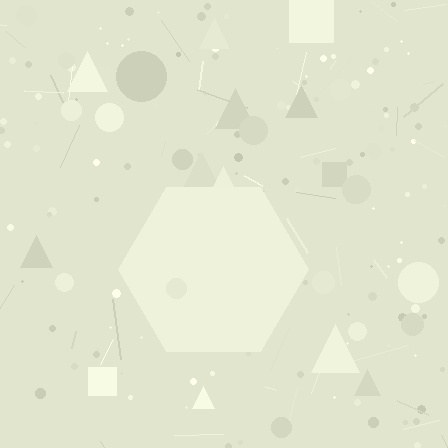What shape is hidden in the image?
A hexagon is hidden in the image.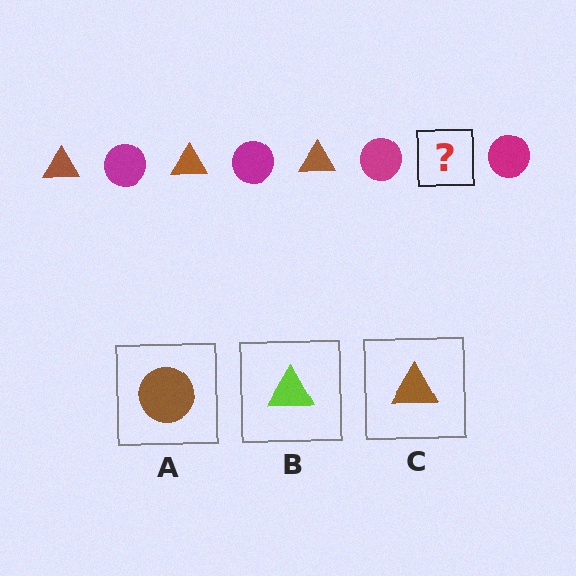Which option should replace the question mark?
Option C.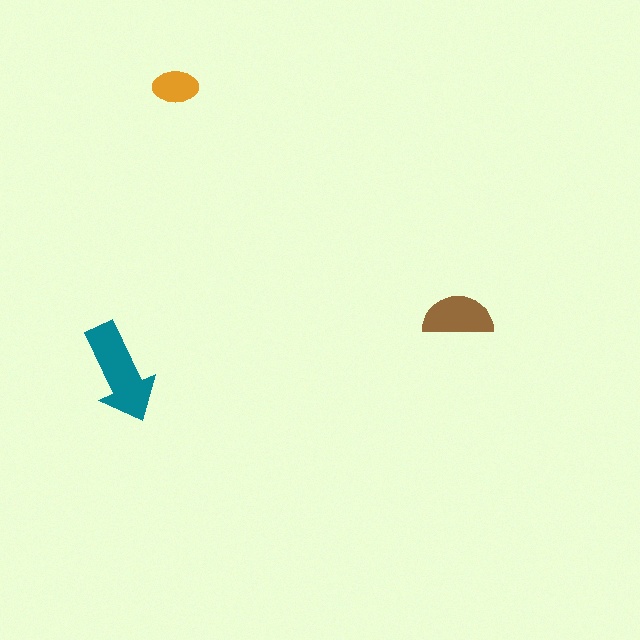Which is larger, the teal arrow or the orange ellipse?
The teal arrow.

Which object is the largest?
The teal arrow.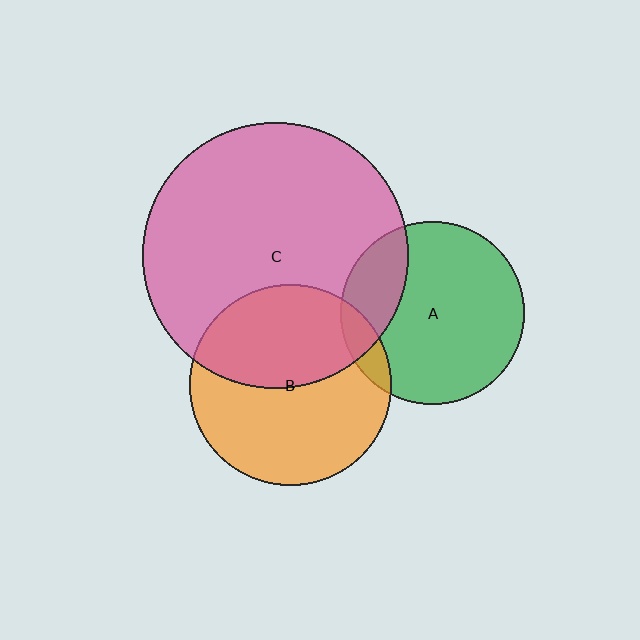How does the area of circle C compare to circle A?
Approximately 2.1 times.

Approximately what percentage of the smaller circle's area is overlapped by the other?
Approximately 20%.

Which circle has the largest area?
Circle C (pink).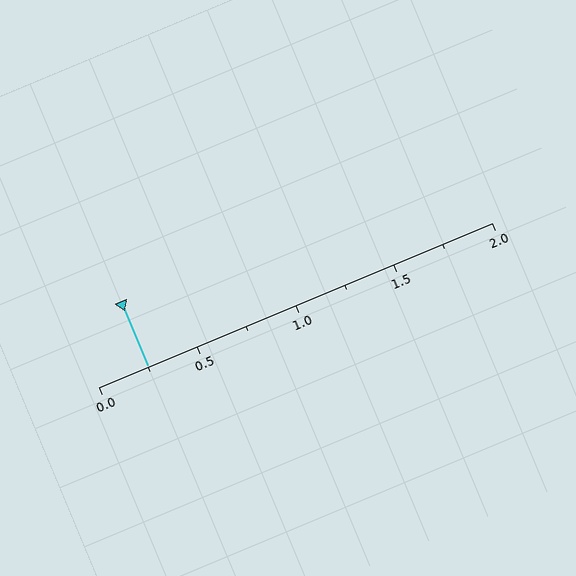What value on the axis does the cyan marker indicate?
The marker indicates approximately 0.25.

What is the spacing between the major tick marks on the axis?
The major ticks are spaced 0.5 apart.